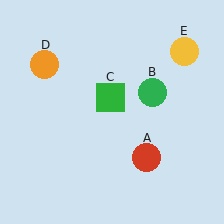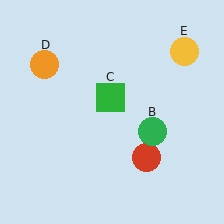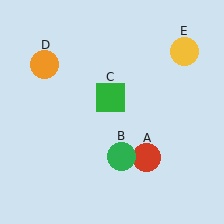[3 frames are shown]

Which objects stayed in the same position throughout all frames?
Red circle (object A) and green square (object C) and orange circle (object D) and yellow circle (object E) remained stationary.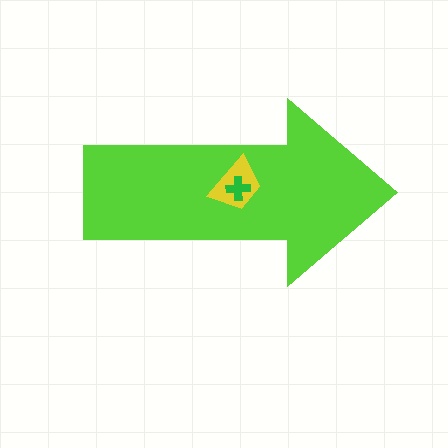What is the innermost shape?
The green cross.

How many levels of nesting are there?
3.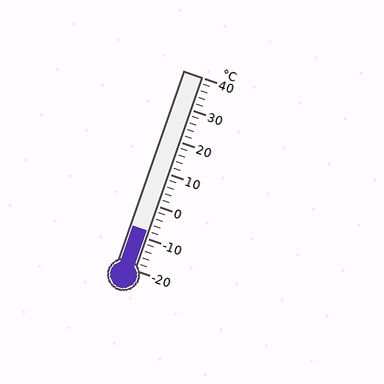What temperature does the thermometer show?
The thermometer shows approximately -8°C.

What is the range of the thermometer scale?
The thermometer scale ranges from -20°C to 40°C.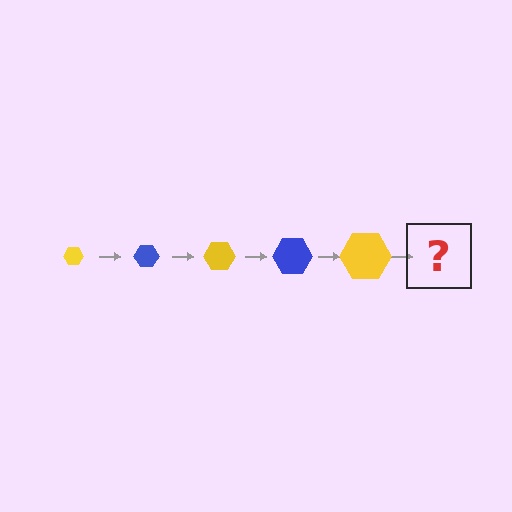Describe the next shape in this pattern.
It should be a blue hexagon, larger than the previous one.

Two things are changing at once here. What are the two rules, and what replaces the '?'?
The two rules are that the hexagon grows larger each step and the color cycles through yellow and blue. The '?' should be a blue hexagon, larger than the previous one.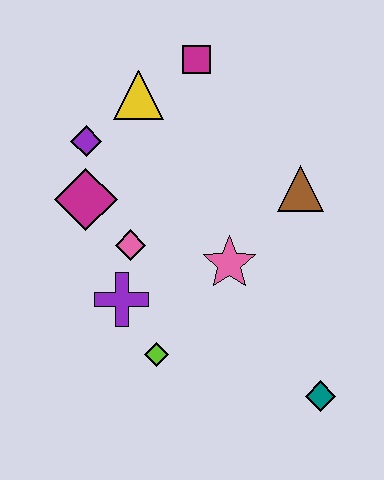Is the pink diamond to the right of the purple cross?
Yes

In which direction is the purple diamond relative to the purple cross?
The purple diamond is above the purple cross.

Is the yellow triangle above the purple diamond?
Yes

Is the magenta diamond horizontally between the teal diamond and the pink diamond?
No